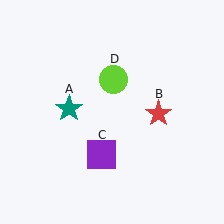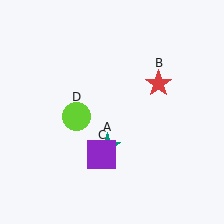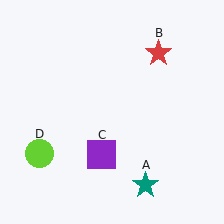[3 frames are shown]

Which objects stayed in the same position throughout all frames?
Purple square (object C) remained stationary.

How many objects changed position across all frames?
3 objects changed position: teal star (object A), red star (object B), lime circle (object D).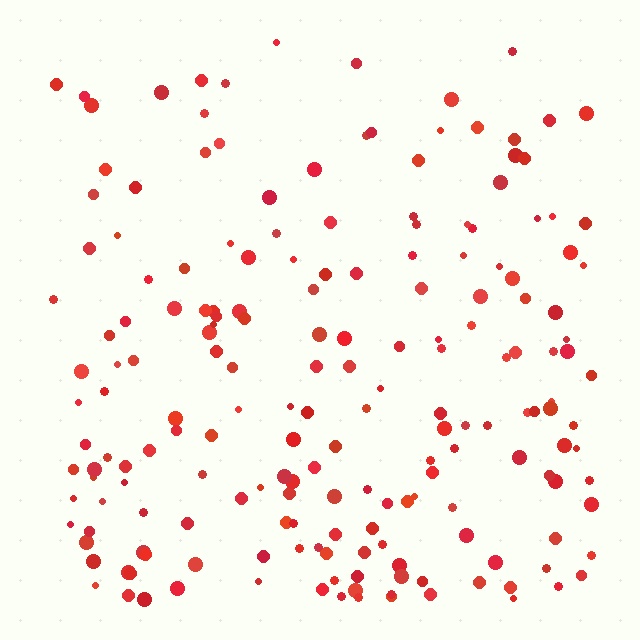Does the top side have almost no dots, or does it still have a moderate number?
Still a moderate number, just noticeably fewer than the bottom.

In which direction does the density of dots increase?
From top to bottom, with the bottom side densest.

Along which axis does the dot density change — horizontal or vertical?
Vertical.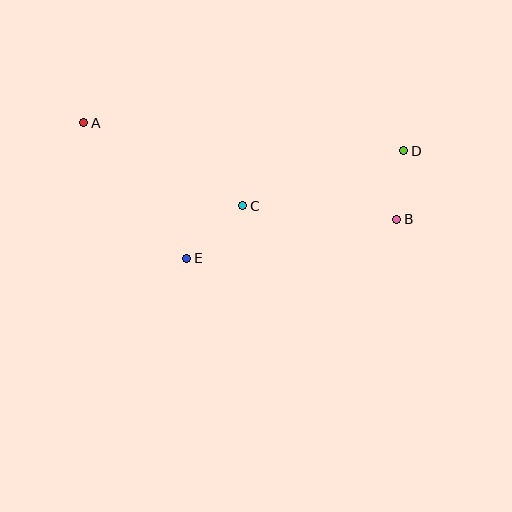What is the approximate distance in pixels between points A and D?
The distance between A and D is approximately 322 pixels.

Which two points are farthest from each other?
Points A and B are farthest from each other.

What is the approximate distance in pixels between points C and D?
The distance between C and D is approximately 170 pixels.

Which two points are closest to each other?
Points B and D are closest to each other.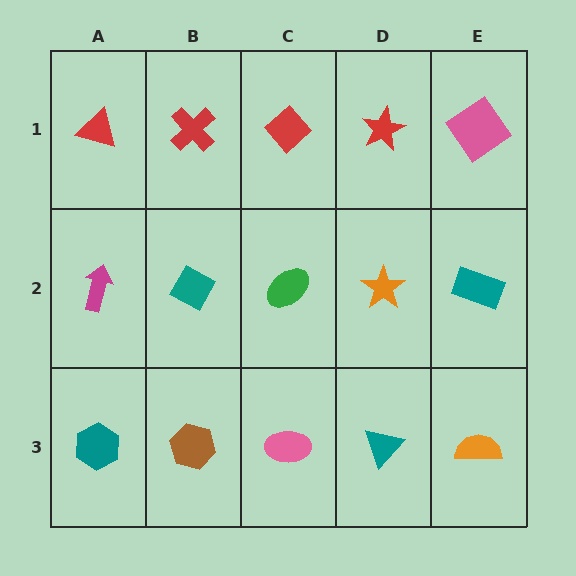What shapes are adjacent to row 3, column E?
A teal rectangle (row 2, column E), a teal triangle (row 3, column D).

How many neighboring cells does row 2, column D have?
4.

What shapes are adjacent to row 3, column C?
A green ellipse (row 2, column C), a brown hexagon (row 3, column B), a teal triangle (row 3, column D).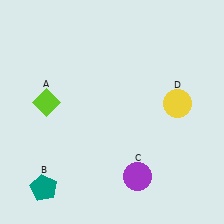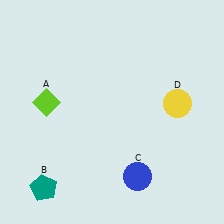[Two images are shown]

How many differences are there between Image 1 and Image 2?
There is 1 difference between the two images.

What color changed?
The circle (C) changed from purple in Image 1 to blue in Image 2.